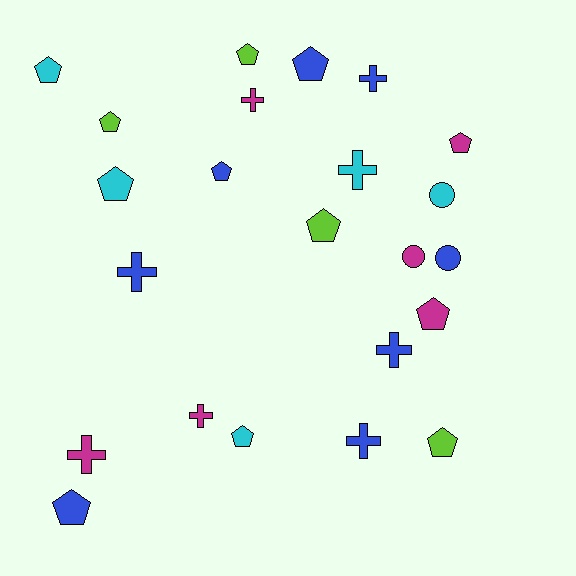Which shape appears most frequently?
Pentagon, with 12 objects.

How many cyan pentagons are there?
There are 3 cyan pentagons.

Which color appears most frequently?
Blue, with 8 objects.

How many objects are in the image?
There are 23 objects.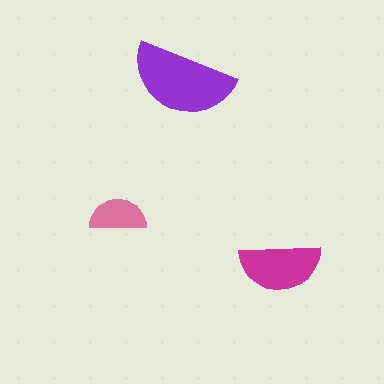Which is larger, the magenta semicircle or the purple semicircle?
The purple one.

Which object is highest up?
The purple semicircle is topmost.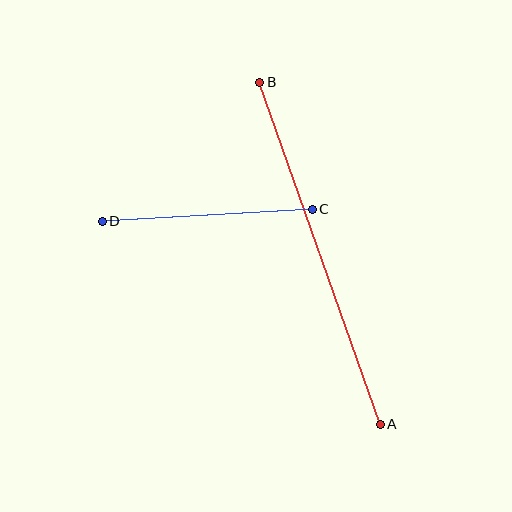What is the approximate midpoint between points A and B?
The midpoint is at approximately (320, 253) pixels.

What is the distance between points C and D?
The distance is approximately 210 pixels.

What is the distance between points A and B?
The distance is approximately 363 pixels.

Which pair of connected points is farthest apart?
Points A and B are farthest apart.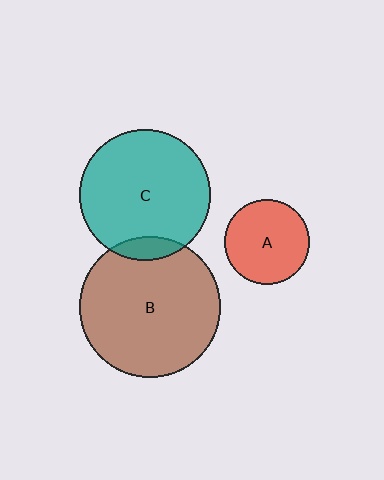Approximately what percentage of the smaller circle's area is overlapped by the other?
Approximately 10%.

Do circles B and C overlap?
Yes.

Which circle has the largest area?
Circle B (brown).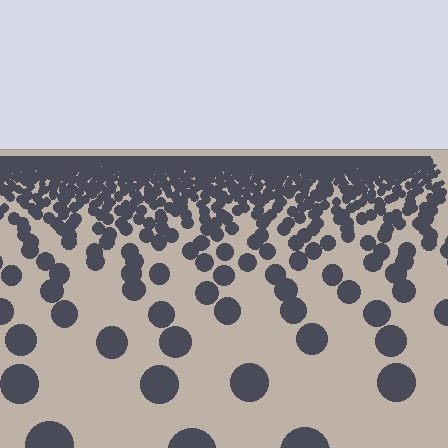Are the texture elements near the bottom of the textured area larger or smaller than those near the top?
Larger. Near the bottom, elements are closer to the viewer and appear at a bigger on-screen size.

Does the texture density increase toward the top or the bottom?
Density increases toward the top.